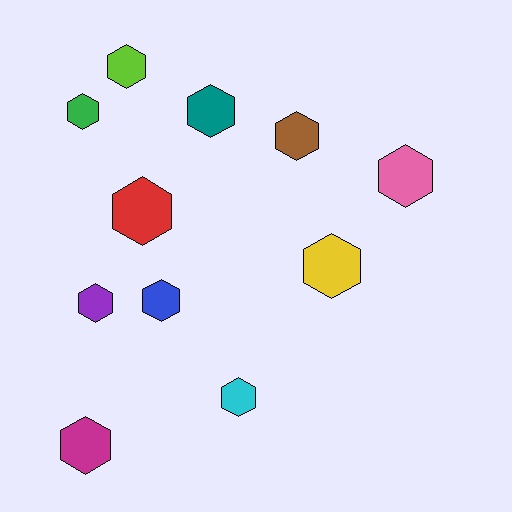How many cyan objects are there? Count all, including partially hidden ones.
There is 1 cyan object.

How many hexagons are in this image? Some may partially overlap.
There are 11 hexagons.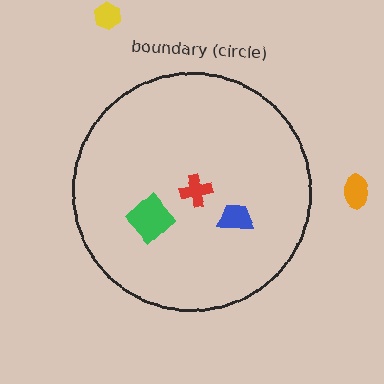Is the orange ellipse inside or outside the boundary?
Outside.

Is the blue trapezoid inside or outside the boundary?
Inside.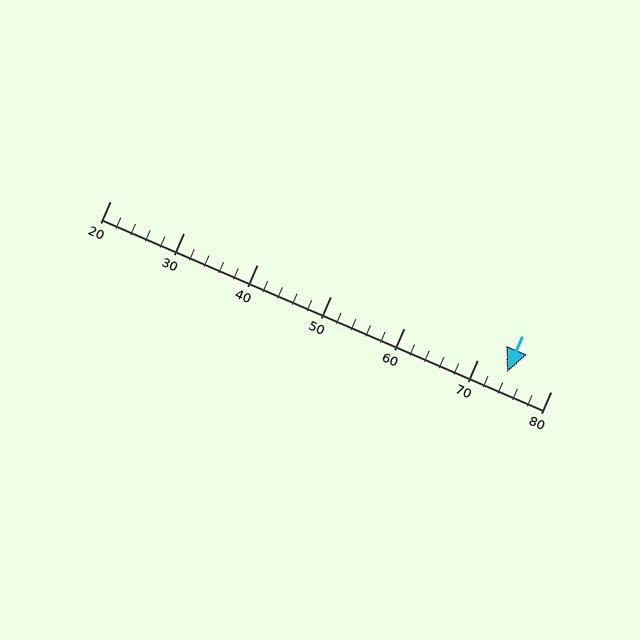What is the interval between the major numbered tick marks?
The major tick marks are spaced 10 units apart.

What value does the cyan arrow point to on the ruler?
The cyan arrow points to approximately 74.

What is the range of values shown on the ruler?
The ruler shows values from 20 to 80.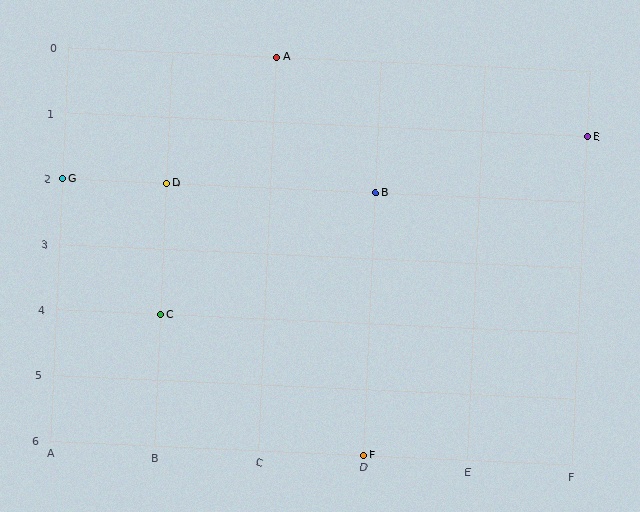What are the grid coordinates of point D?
Point D is at grid coordinates (B, 2).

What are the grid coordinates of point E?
Point E is at grid coordinates (F, 1).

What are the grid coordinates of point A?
Point A is at grid coordinates (C, 0).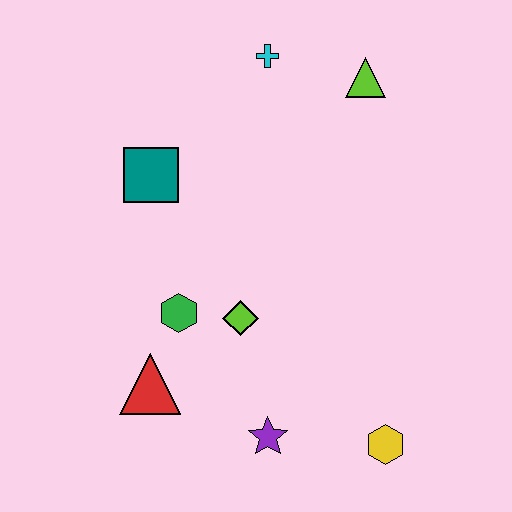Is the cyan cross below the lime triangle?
No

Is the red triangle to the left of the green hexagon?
Yes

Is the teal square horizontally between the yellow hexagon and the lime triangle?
No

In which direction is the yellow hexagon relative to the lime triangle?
The yellow hexagon is below the lime triangle.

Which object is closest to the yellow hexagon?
The purple star is closest to the yellow hexagon.